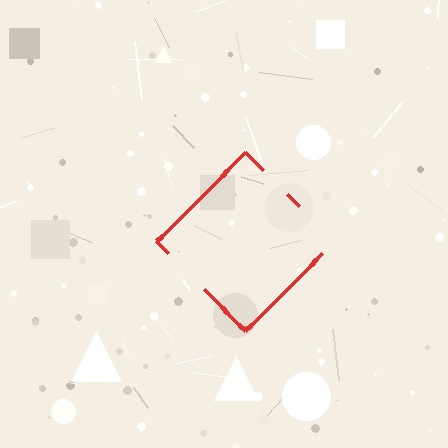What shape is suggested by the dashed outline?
The dashed outline suggests a diamond.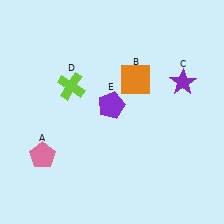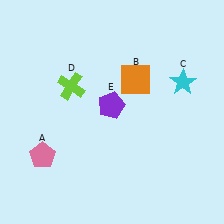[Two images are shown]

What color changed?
The star (C) changed from purple in Image 1 to cyan in Image 2.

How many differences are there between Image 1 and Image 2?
There is 1 difference between the two images.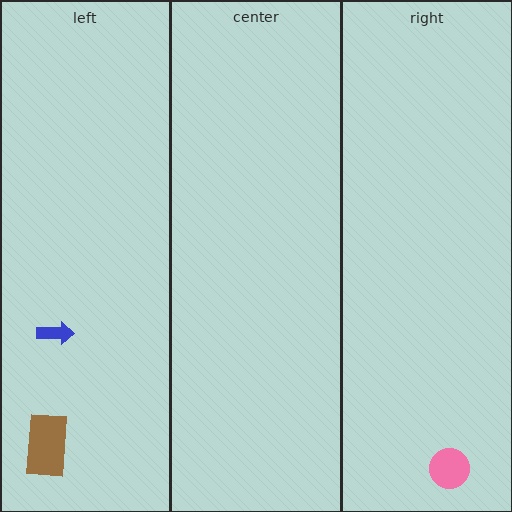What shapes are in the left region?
The brown rectangle, the blue arrow.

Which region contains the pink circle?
The right region.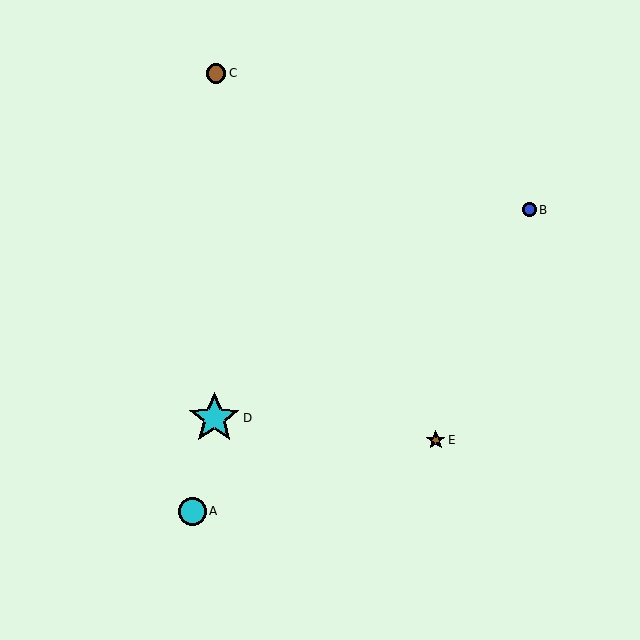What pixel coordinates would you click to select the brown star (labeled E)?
Click at (436, 440) to select the brown star E.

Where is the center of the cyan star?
The center of the cyan star is at (214, 418).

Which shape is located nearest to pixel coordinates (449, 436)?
The brown star (labeled E) at (436, 440) is nearest to that location.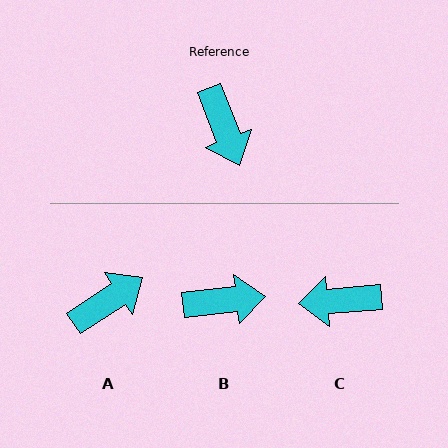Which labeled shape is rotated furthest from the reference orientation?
C, about 107 degrees away.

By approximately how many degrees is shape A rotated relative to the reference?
Approximately 102 degrees counter-clockwise.